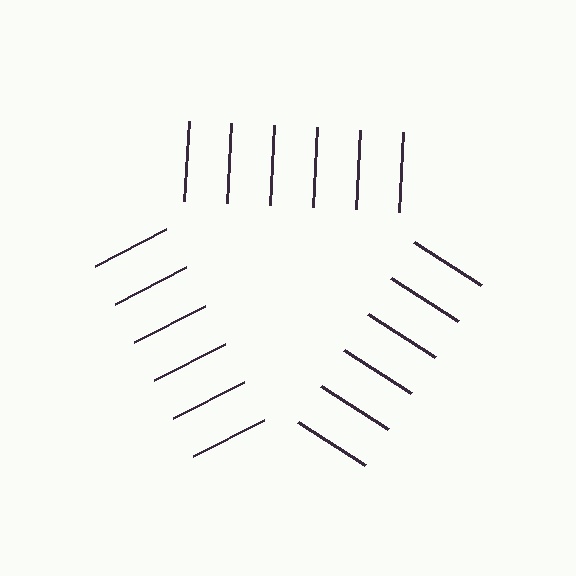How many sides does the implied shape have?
3 sides — the line-ends trace a triangle.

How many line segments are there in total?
18 — 6 along each of the 3 edges.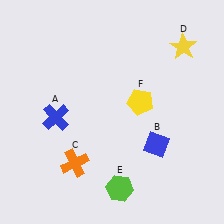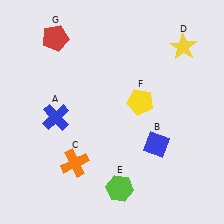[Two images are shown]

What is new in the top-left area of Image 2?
A red pentagon (G) was added in the top-left area of Image 2.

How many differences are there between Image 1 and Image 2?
There is 1 difference between the two images.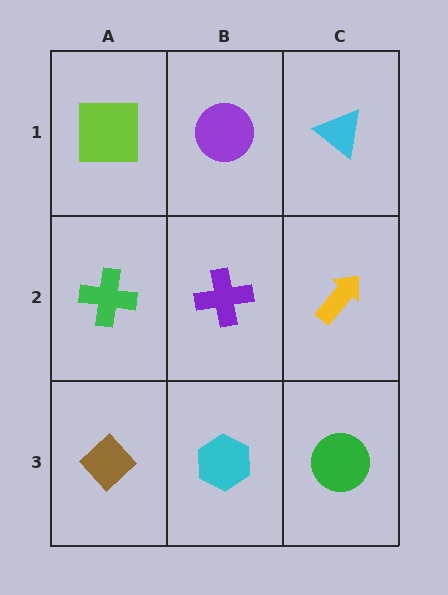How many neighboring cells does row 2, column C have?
3.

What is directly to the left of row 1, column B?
A lime square.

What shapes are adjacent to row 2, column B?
A purple circle (row 1, column B), a cyan hexagon (row 3, column B), a green cross (row 2, column A), a yellow arrow (row 2, column C).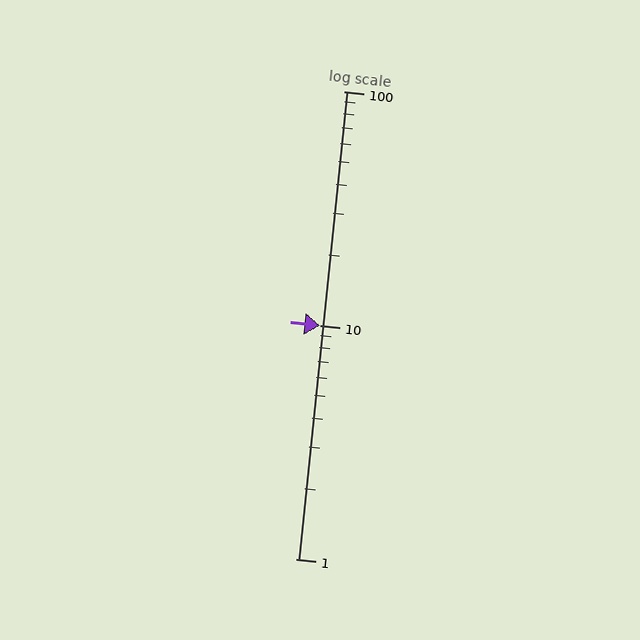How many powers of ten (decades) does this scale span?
The scale spans 2 decades, from 1 to 100.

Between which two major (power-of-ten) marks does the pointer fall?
The pointer is between 10 and 100.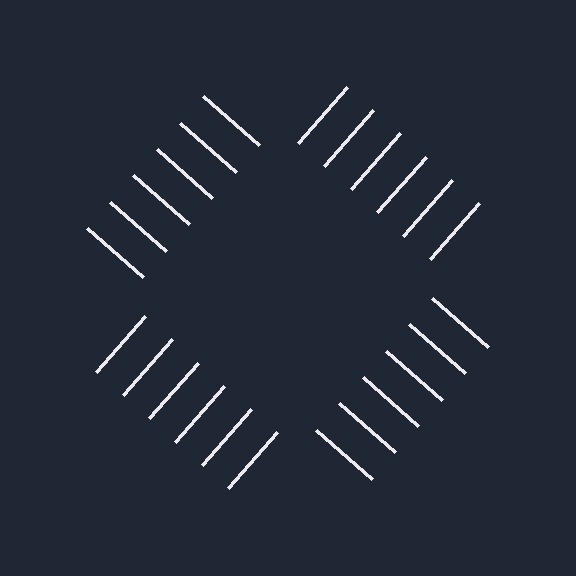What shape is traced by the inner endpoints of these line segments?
An illusory square — the line segments terminate on its edges but no continuous stroke is drawn.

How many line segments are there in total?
24 — 6 along each of the 4 edges.